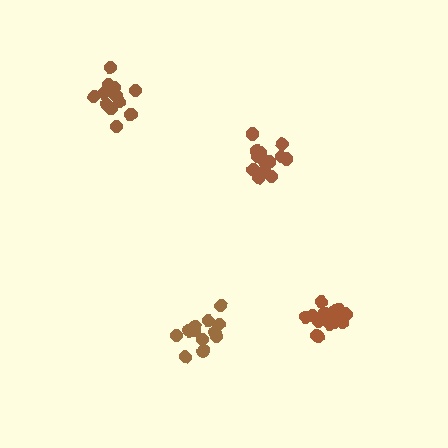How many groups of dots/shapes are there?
There are 4 groups.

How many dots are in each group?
Group 1: 15 dots, Group 2: 16 dots, Group 3: 13 dots, Group 4: 13 dots (57 total).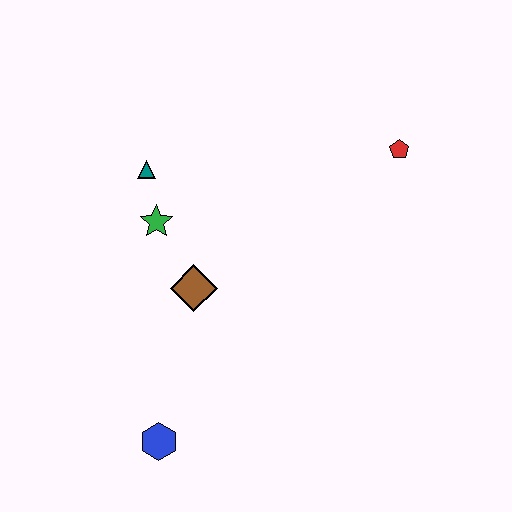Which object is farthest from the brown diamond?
The red pentagon is farthest from the brown diamond.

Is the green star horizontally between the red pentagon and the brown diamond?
No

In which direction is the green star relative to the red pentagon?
The green star is to the left of the red pentagon.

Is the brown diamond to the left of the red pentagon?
Yes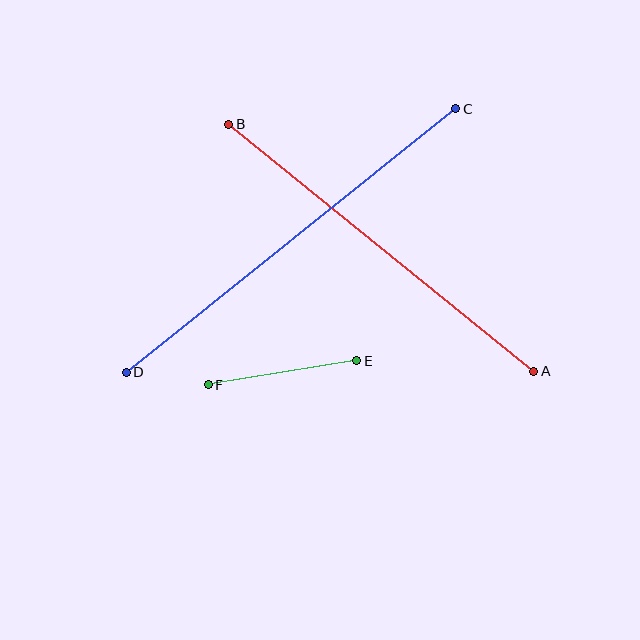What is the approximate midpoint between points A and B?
The midpoint is at approximately (381, 248) pixels.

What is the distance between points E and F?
The distance is approximately 151 pixels.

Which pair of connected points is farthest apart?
Points C and D are farthest apart.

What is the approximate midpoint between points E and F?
The midpoint is at approximately (283, 373) pixels.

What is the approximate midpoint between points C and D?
The midpoint is at approximately (291, 241) pixels.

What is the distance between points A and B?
The distance is approximately 392 pixels.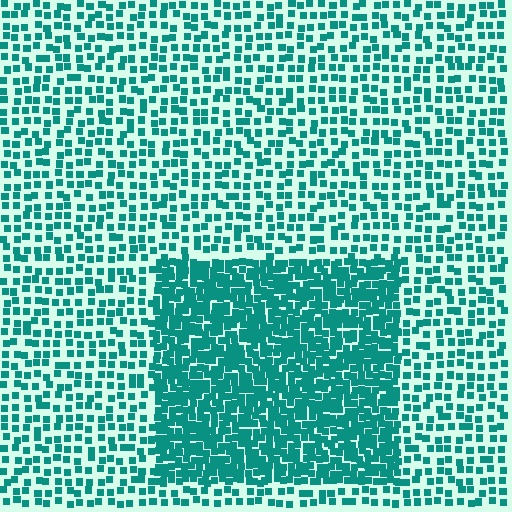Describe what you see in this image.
The image contains small teal elements arranged at two different densities. A rectangle-shaped region is visible where the elements are more densely packed than the surrounding area.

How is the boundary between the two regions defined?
The boundary is defined by a change in element density (approximately 2.3x ratio). All elements are the same color, size, and shape.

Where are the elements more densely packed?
The elements are more densely packed inside the rectangle boundary.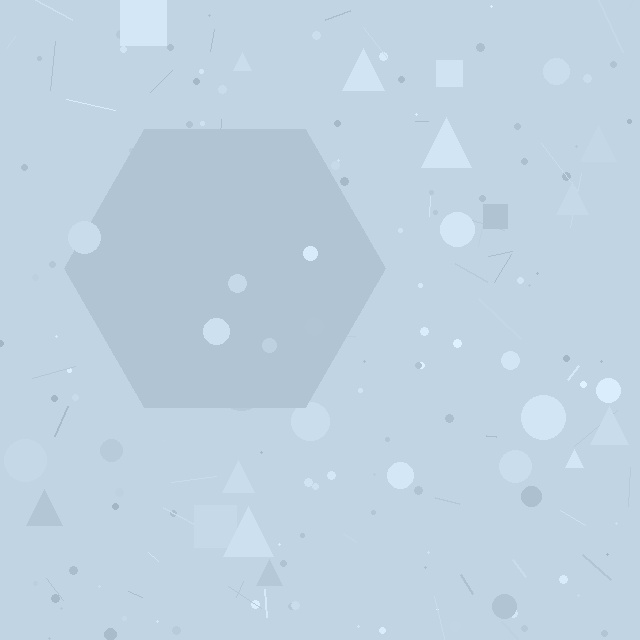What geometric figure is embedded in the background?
A hexagon is embedded in the background.